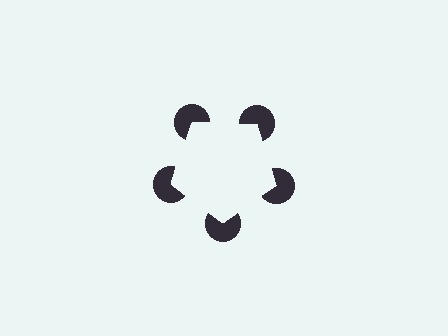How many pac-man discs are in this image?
There are 5 — one at each vertex of the illusory pentagon.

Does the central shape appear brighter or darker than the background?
It typically appears slightly brighter than the background, even though no actual brightness change is drawn.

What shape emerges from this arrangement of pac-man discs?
An illusory pentagon — its edges are inferred from the aligned wedge cuts in the pac-man discs, not physically drawn.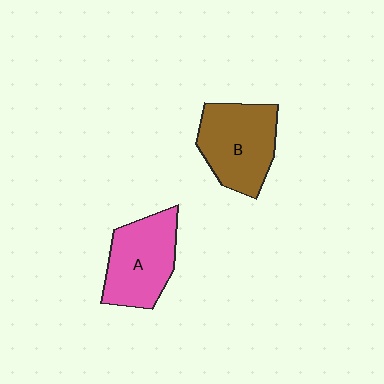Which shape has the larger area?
Shape B (brown).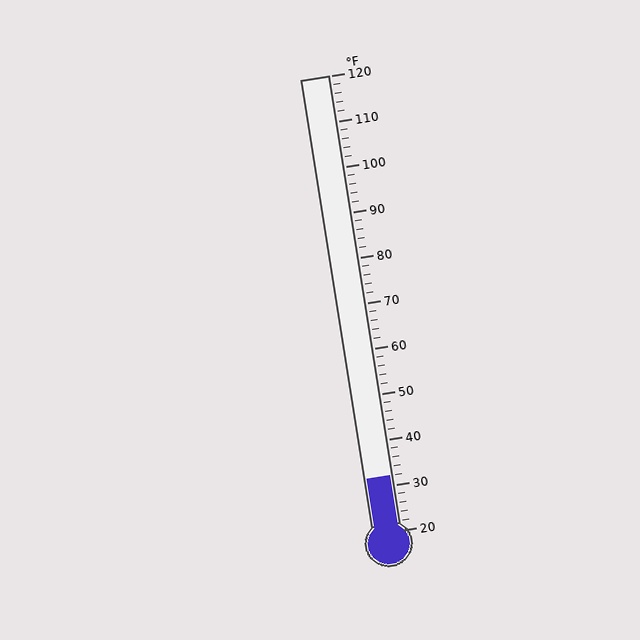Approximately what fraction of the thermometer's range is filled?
The thermometer is filled to approximately 10% of its range.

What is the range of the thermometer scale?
The thermometer scale ranges from 20°F to 120°F.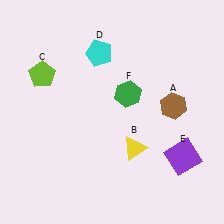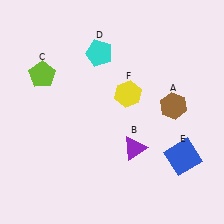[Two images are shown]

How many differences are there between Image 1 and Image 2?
There are 3 differences between the two images.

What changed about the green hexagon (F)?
In Image 1, F is green. In Image 2, it changed to yellow.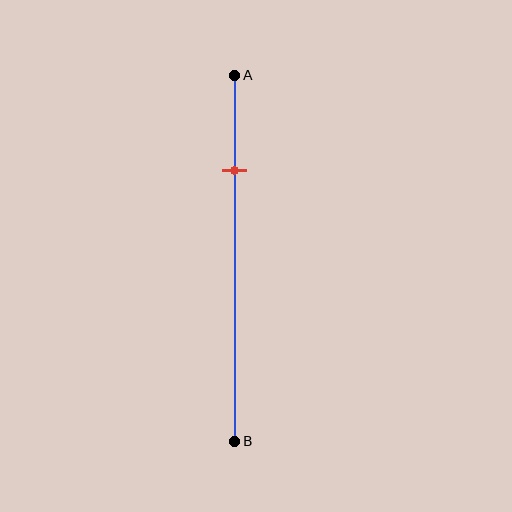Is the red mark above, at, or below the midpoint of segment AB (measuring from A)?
The red mark is above the midpoint of segment AB.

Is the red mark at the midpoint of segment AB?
No, the mark is at about 25% from A, not at the 50% midpoint.